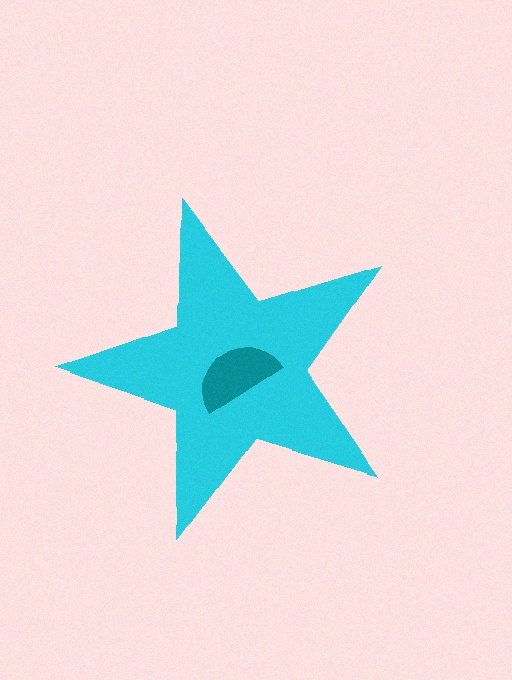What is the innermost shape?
The teal semicircle.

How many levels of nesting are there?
2.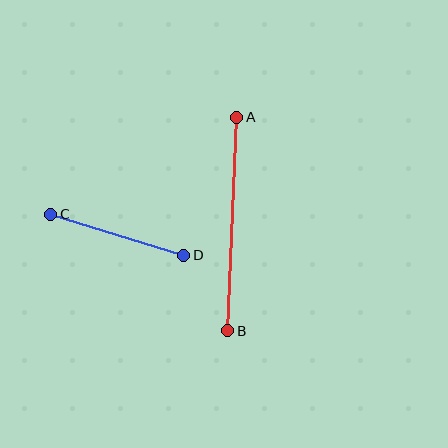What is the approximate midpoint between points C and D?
The midpoint is at approximately (117, 235) pixels.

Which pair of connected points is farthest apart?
Points A and B are farthest apart.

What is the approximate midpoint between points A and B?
The midpoint is at approximately (232, 224) pixels.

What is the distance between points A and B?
The distance is approximately 214 pixels.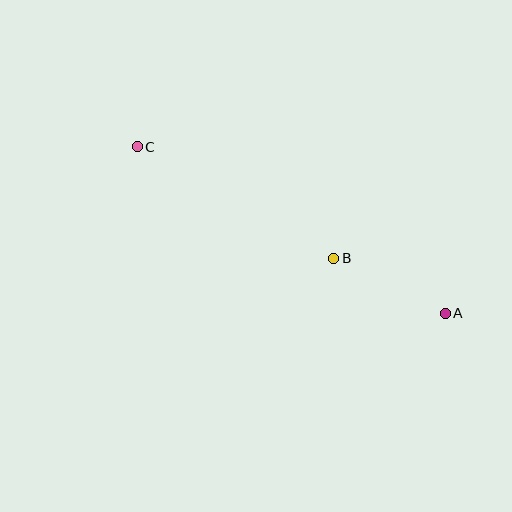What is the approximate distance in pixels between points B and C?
The distance between B and C is approximately 226 pixels.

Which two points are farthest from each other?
Points A and C are farthest from each other.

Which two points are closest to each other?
Points A and B are closest to each other.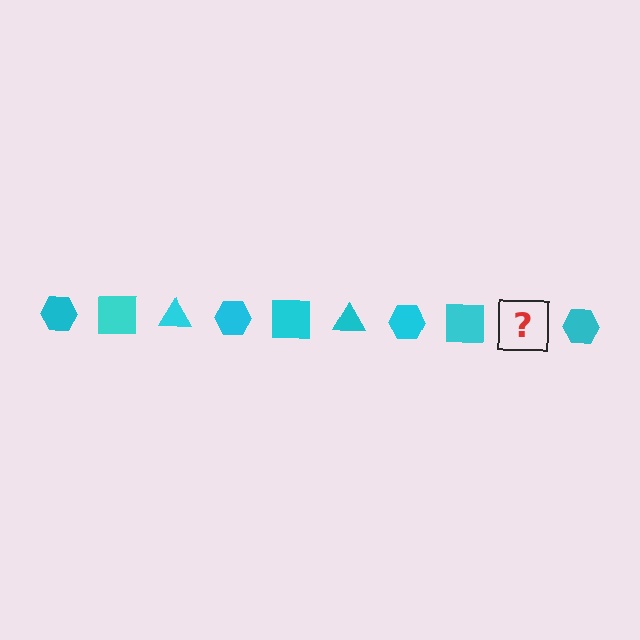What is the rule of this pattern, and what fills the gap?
The rule is that the pattern cycles through hexagon, square, triangle shapes in cyan. The gap should be filled with a cyan triangle.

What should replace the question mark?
The question mark should be replaced with a cyan triangle.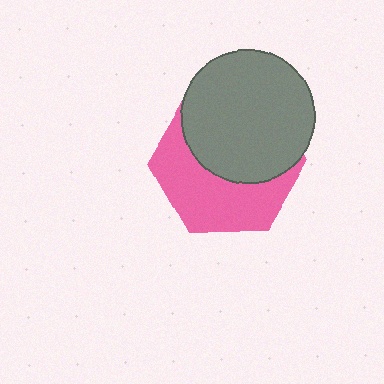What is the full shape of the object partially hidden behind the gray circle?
The partially hidden object is a pink hexagon.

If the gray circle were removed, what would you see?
You would see the complete pink hexagon.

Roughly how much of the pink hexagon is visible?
About half of it is visible (roughly 49%).